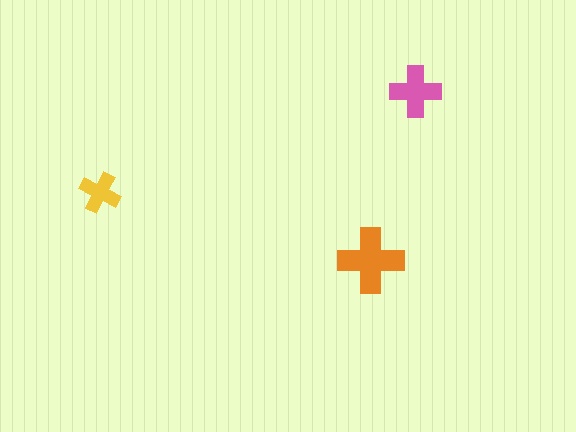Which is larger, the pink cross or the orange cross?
The orange one.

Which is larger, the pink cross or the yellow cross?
The pink one.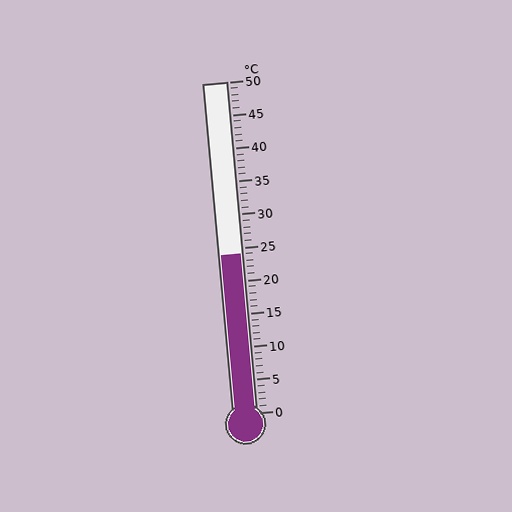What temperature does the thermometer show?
The thermometer shows approximately 24°C.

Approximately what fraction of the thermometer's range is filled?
The thermometer is filled to approximately 50% of its range.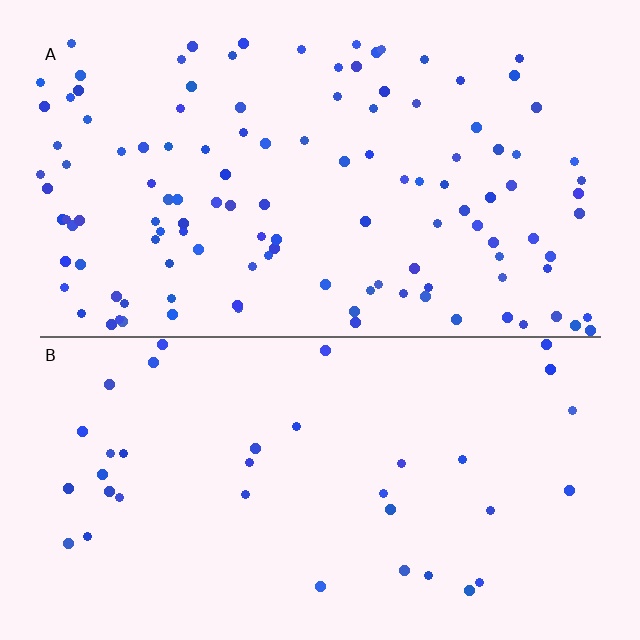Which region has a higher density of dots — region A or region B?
A (the top).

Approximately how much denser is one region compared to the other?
Approximately 3.4× — region A over region B.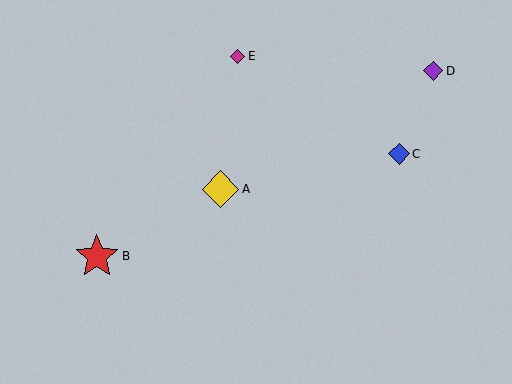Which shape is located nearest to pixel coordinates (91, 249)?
The red star (labeled B) at (97, 256) is nearest to that location.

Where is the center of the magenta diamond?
The center of the magenta diamond is at (237, 56).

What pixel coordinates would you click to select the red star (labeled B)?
Click at (97, 256) to select the red star B.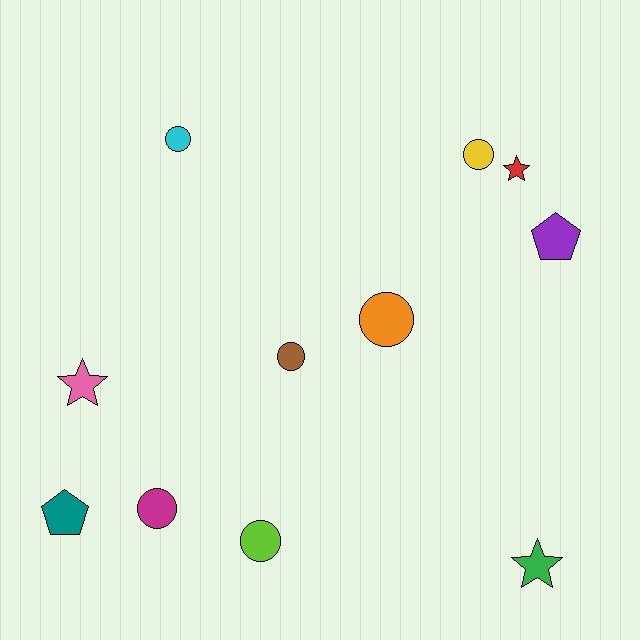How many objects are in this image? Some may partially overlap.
There are 11 objects.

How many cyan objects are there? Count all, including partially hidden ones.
There is 1 cyan object.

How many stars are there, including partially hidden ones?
There are 3 stars.